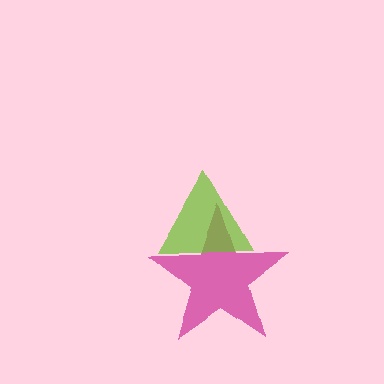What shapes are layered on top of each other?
The layered shapes are: a magenta star, a lime triangle.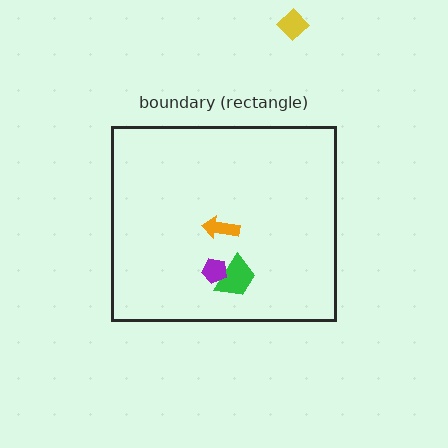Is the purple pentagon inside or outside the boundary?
Inside.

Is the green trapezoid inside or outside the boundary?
Inside.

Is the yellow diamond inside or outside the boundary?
Outside.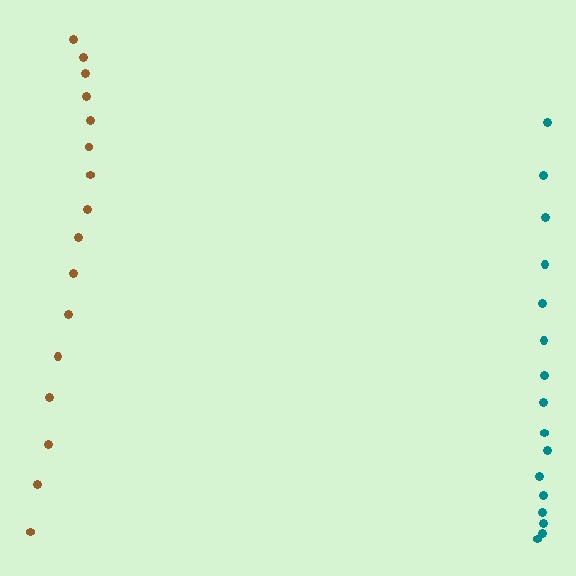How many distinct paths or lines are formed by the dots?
There are 2 distinct paths.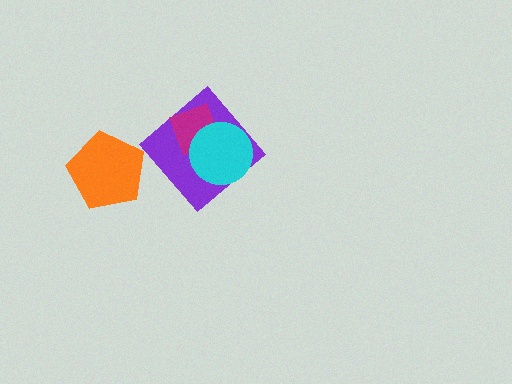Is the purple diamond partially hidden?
Yes, it is partially covered by another shape.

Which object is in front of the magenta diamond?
The cyan circle is in front of the magenta diamond.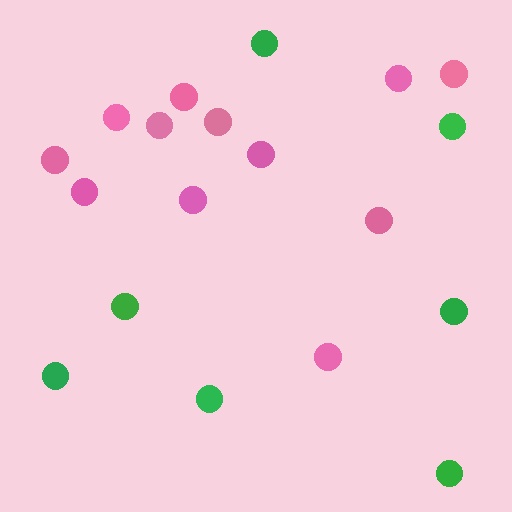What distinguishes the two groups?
There are 2 groups: one group of green circles (7) and one group of pink circles (12).